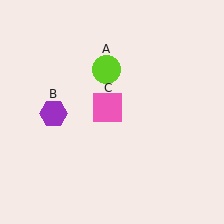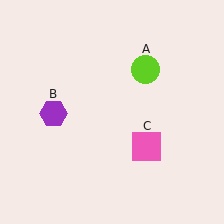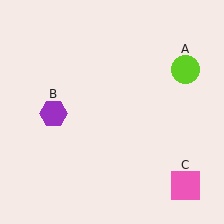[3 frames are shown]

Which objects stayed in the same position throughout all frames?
Purple hexagon (object B) remained stationary.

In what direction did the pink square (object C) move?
The pink square (object C) moved down and to the right.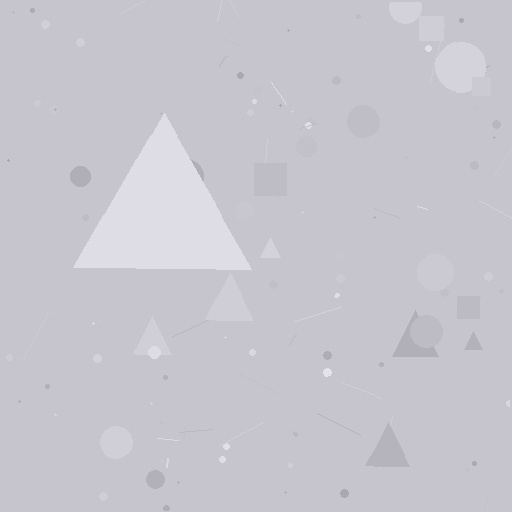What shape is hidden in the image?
A triangle is hidden in the image.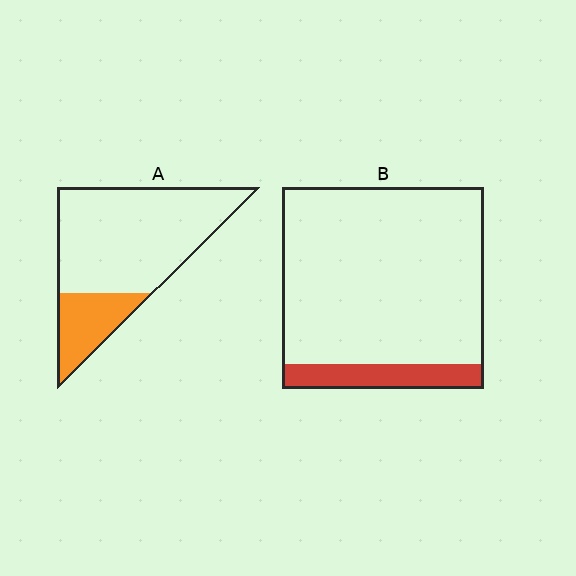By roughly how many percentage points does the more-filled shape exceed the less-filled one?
By roughly 10 percentage points (A over B).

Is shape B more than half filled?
No.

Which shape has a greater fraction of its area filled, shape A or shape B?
Shape A.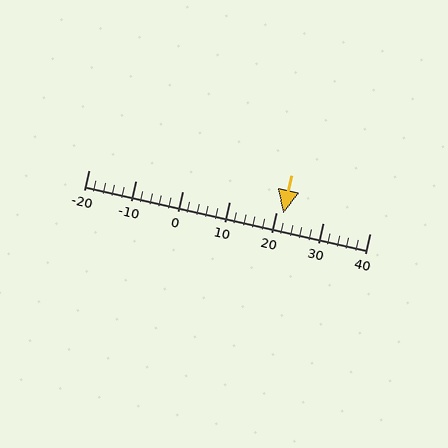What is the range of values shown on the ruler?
The ruler shows values from -20 to 40.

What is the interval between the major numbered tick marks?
The major tick marks are spaced 10 units apart.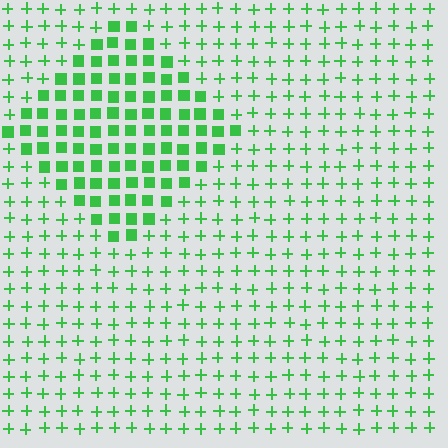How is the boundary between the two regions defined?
The boundary is defined by a change in element shape: squares inside vs. plus signs outside. All elements share the same color and spacing.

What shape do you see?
I see a diamond.